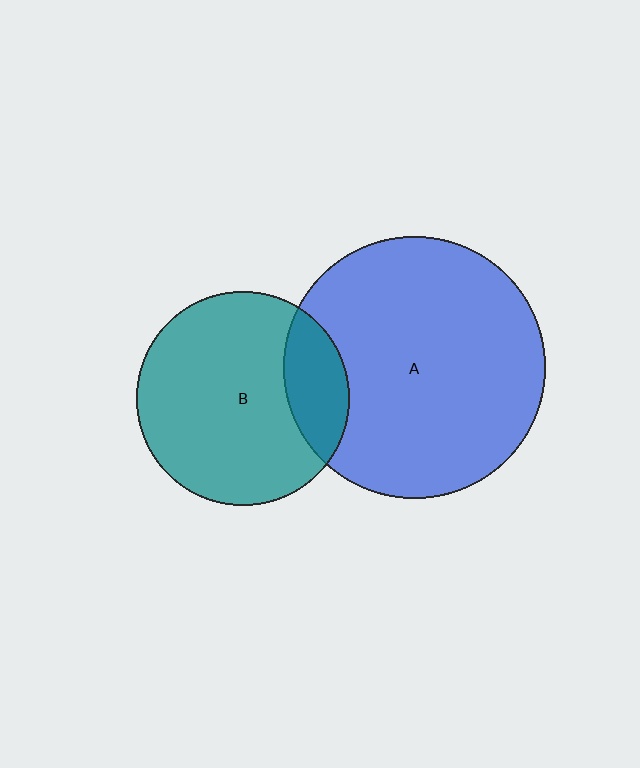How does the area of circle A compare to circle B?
Approximately 1.5 times.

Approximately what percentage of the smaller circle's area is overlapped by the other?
Approximately 20%.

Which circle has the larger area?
Circle A (blue).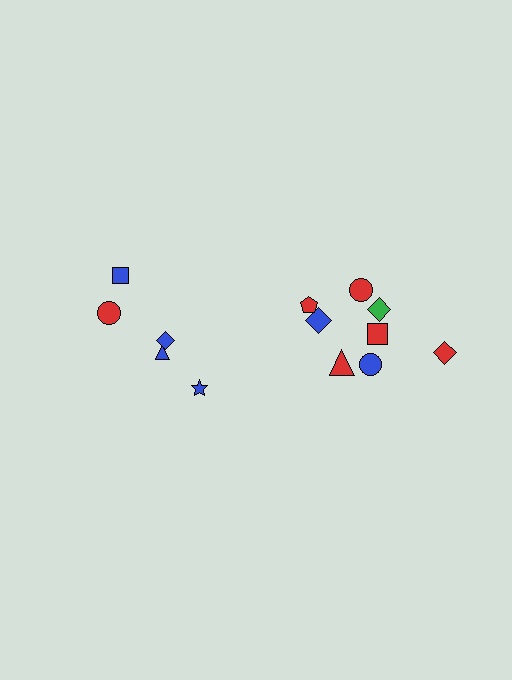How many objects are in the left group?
There are 5 objects.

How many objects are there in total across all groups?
There are 13 objects.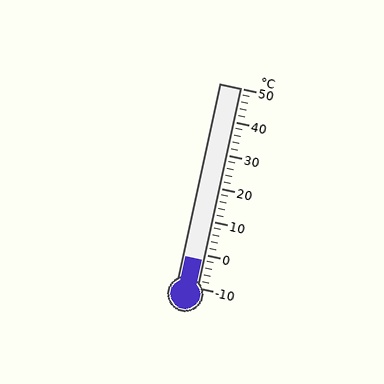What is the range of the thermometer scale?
The thermometer scale ranges from -10°C to 50°C.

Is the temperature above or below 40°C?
The temperature is below 40°C.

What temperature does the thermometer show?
The thermometer shows approximately -2°C.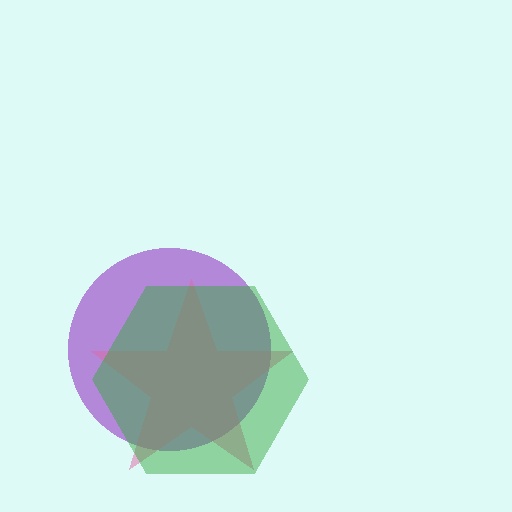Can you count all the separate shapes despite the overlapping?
Yes, there are 3 separate shapes.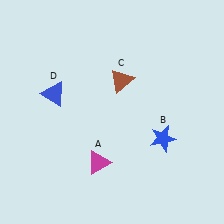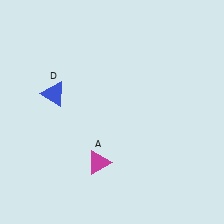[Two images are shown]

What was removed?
The brown triangle (C), the blue star (B) were removed in Image 2.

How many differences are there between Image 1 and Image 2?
There are 2 differences between the two images.